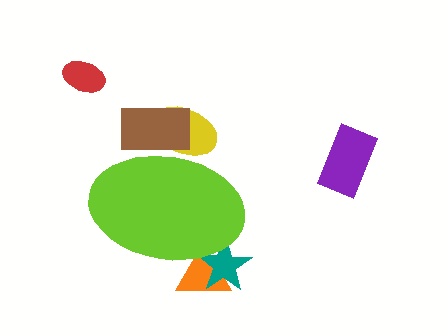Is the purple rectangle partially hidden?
No, the purple rectangle is fully visible.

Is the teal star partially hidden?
Yes, the teal star is partially hidden behind the lime ellipse.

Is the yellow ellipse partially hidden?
Yes, the yellow ellipse is partially hidden behind the lime ellipse.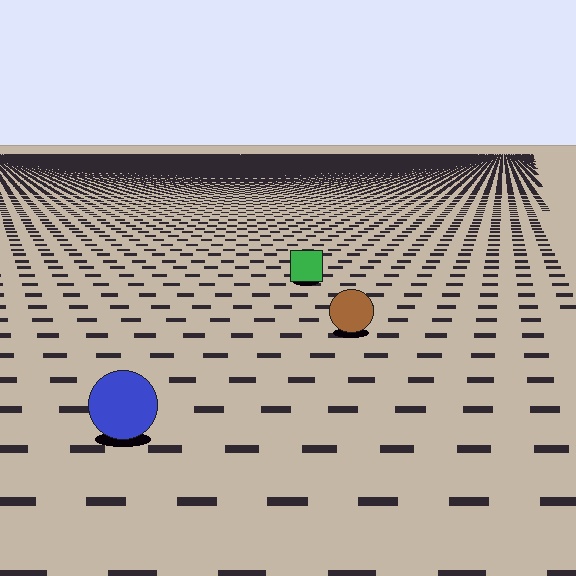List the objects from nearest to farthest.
From nearest to farthest: the blue circle, the brown circle, the green square.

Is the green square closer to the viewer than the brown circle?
No. The brown circle is closer — you can tell from the texture gradient: the ground texture is coarser near it.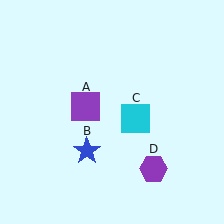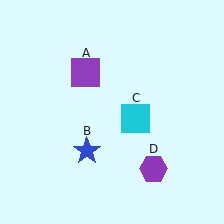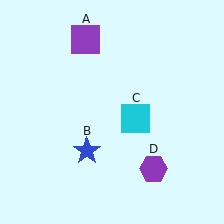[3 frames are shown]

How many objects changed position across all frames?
1 object changed position: purple square (object A).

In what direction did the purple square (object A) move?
The purple square (object A) moved up.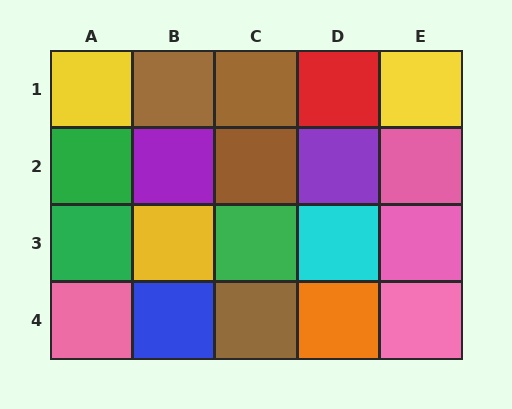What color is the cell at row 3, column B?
Yellow.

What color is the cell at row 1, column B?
Brown.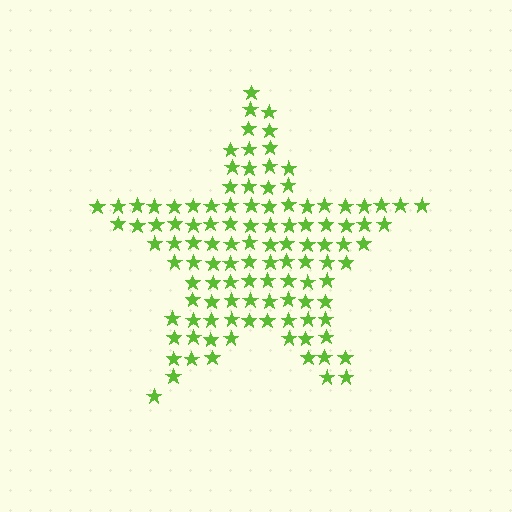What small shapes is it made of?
It is made of small stars.